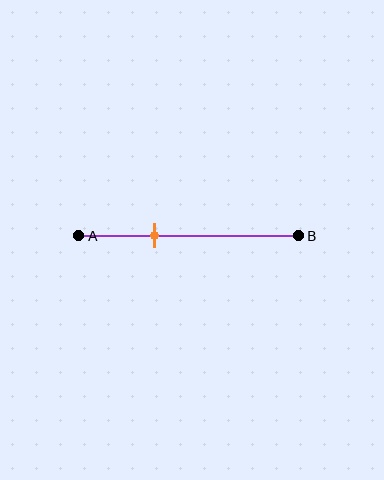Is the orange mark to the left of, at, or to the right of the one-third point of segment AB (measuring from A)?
The orange mark is approximately at the one-third point of segment AB.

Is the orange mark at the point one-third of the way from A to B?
Yes, the mark is approximately at the one-third point.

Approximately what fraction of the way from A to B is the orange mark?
The orange mark is approximately 35% of the way from A to B.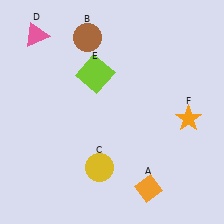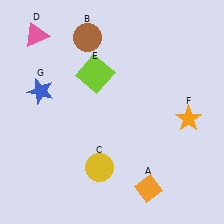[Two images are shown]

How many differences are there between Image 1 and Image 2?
There is 1 difference between the two images.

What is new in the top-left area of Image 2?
A blue star (G) was added in the top-left area of Image 2.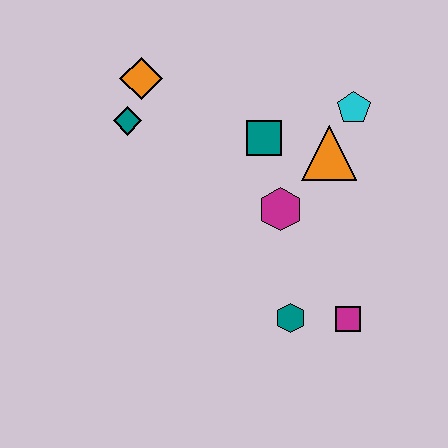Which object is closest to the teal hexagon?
The magenta square is closest to the teal hexagon.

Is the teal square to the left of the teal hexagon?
Yes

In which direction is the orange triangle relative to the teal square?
The orange triangle is to the right of the teal square.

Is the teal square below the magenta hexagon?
No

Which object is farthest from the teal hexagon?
The orange diamond is farthest from the teal hexagon.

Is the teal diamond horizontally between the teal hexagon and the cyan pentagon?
No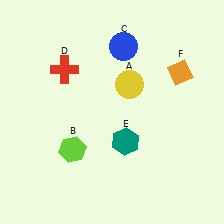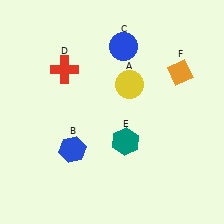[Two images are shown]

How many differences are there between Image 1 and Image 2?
There is 1 difference between the two images.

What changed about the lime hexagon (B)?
In Image 1, B is lime. In Image 2, it changed to blue.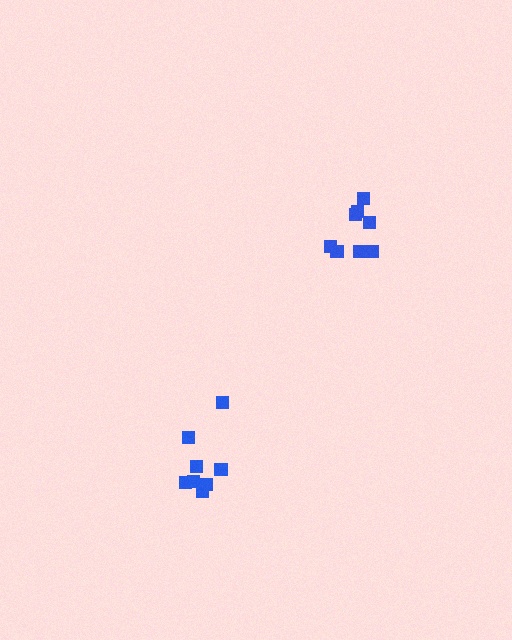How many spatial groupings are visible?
There are 2 spatial groupings.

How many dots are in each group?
Group 1: 8 dots, Group 2: 8 dots (16 total).